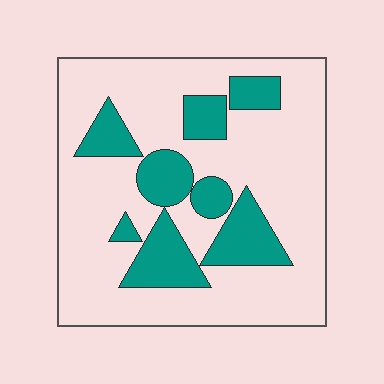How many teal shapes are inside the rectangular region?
8.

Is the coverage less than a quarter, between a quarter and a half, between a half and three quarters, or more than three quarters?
Between a quarter and a half.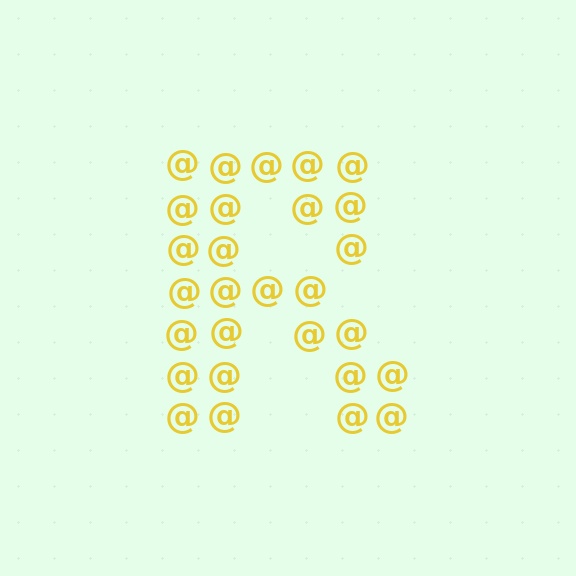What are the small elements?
The small elements are at signs.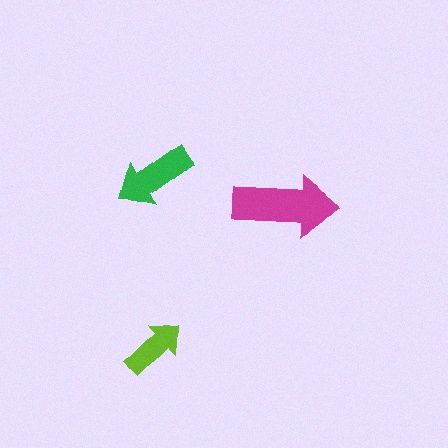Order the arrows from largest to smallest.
the magenta one, the green one, the lime one.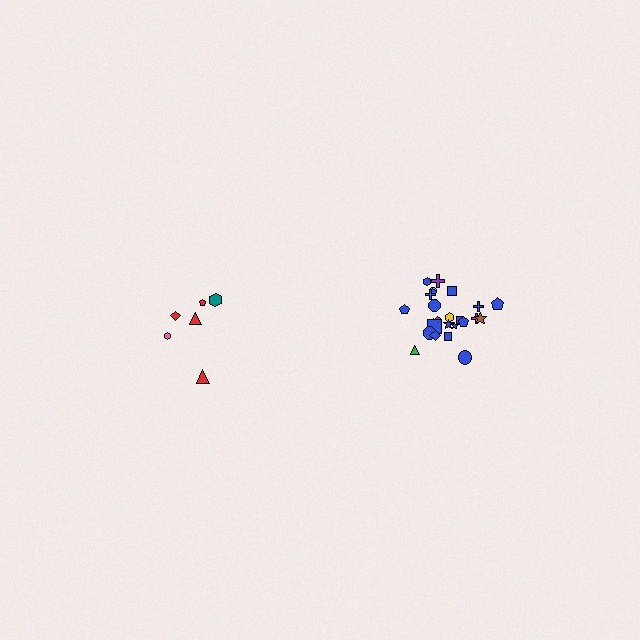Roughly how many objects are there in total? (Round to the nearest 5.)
Roughly 30 objects in total.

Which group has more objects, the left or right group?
The right group.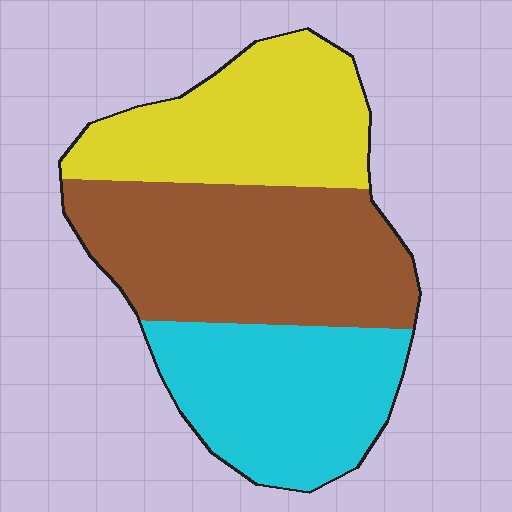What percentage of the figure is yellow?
Yellow takes up about one third (1/3) of the figure.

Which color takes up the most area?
Brown, at roughly 40%.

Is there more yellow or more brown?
Brown.